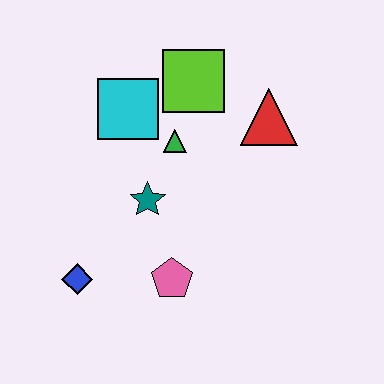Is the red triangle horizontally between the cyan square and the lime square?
No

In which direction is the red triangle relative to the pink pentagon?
The red triangle is above the pink pentagon.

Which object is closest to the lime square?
The green triangle is closest to the lime square.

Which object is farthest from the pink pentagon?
The lime square is farthest from the pink pentagon.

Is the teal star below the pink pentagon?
No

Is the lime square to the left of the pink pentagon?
No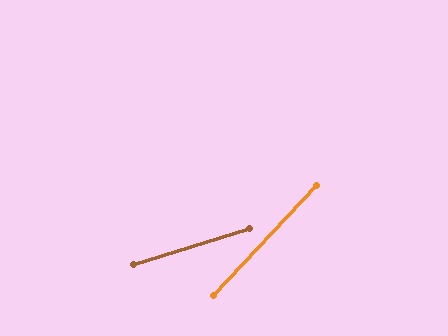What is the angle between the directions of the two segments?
Approximately 29 degrees.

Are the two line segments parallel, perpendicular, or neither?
Neither parallel nor perpendicular — they differ by about 29°.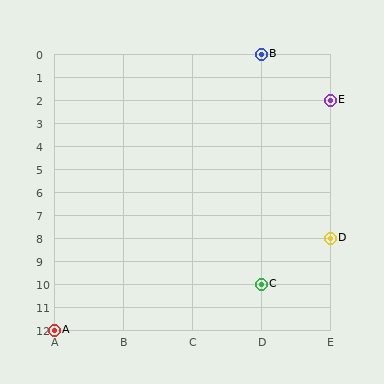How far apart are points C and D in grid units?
Points C and D are 1 column and 2 rows apart (about 2.2 grid units diagonally).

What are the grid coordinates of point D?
Point D is at grid coordinates (E, 8).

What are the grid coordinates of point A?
Point A is at grid coordinates (A, 12).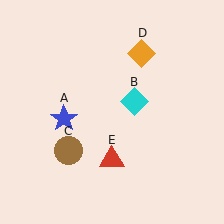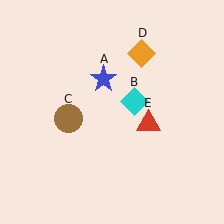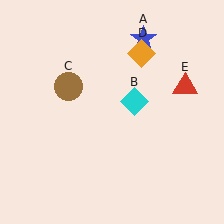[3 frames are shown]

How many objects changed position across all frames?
3 objects changed position: blue star (object A), brown circle (object C), red triangle (object E).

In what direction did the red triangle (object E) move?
The red triangle (object E) moved up and to the right.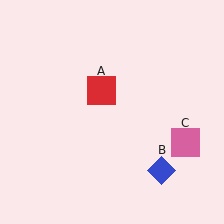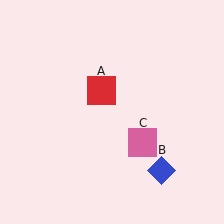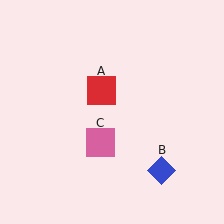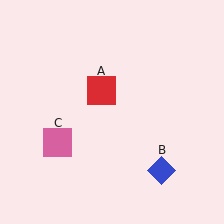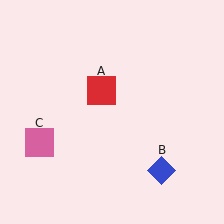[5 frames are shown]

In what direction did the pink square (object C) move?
The pink square (object C) moved left.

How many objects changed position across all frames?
1 object changed position: pink square (object C).